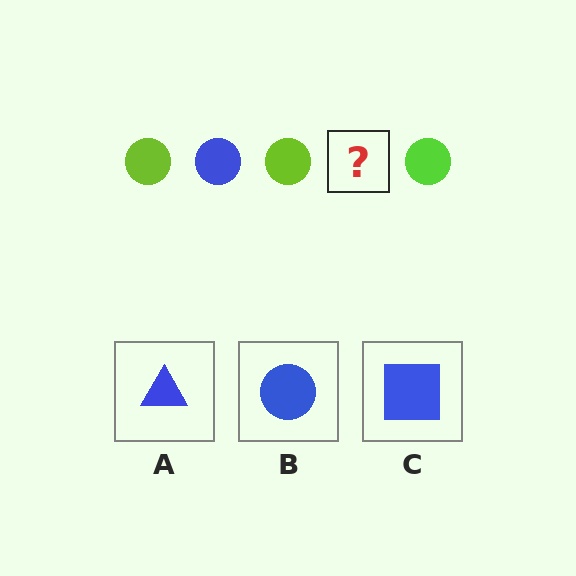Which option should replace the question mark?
Option B.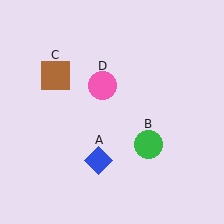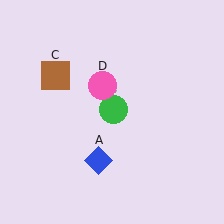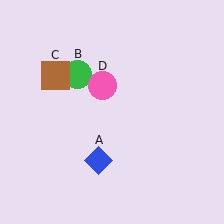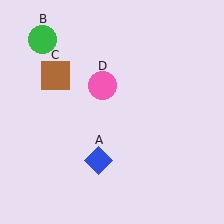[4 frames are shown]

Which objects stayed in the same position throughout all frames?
Blue diamond (object A) and brown square (object C) and pink circle (object D) remained stationary.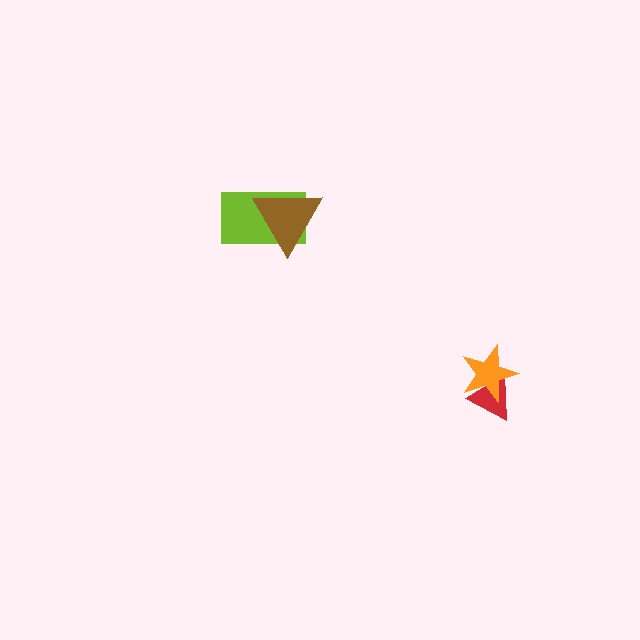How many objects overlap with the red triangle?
1 object overlaps with the red triangle.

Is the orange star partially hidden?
No, no other shape covers it.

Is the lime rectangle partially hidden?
Yes, it is partially covered by another shape.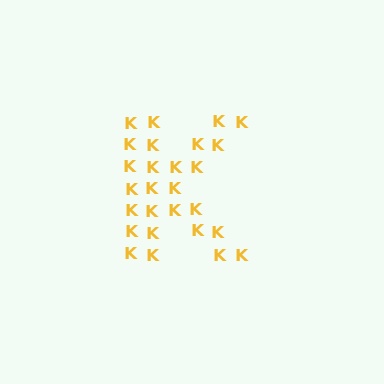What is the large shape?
The large shape is the letter K.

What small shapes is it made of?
It is made of small letter K's.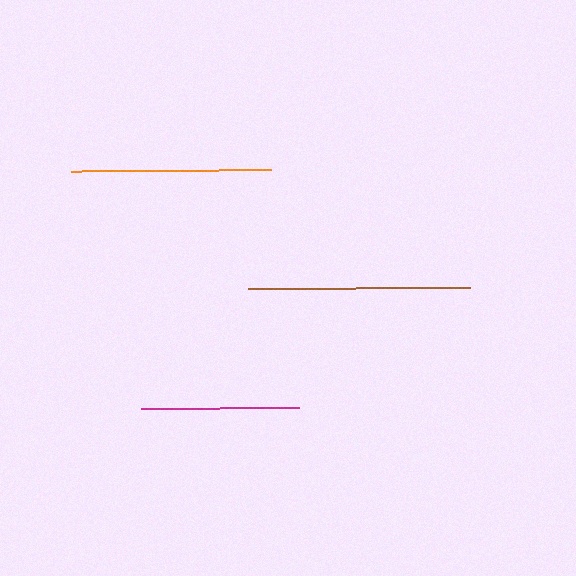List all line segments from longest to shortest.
From longest to shortest: brown, orange, magenta.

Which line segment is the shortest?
The magenta line is the shortest at approximately 158 pixels.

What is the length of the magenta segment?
The magenta segment is approximately 158 pixels long.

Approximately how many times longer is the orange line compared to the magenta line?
The orange line is approximately 1.3 times the length of the magenta line.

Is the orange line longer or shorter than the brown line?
The brown line is longer than the orange line.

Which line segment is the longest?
The brown line is the longest at approximately 222 pixels.